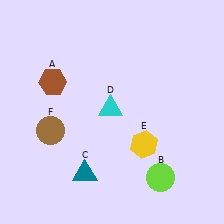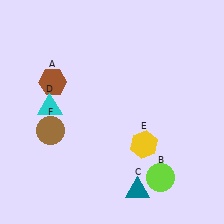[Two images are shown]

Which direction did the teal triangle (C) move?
The teal triangle (C) moved right.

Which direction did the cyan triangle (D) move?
The cyan triangle (D) moved left.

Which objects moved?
The objects that moved are: the teal triangle (C), the cyan triangle (D).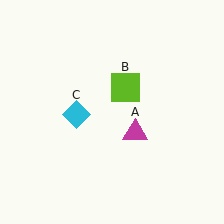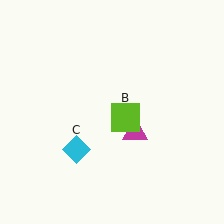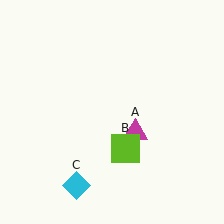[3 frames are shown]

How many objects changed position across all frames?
2 objects changed position: lime square (object B), cyan diamond (object C).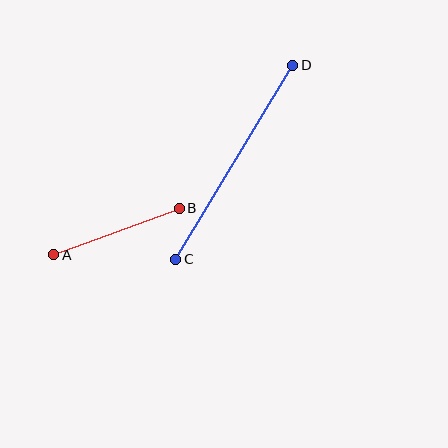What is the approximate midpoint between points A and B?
The midpoint is at approximately (117, 231) pixels.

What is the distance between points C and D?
The distance is approximately 227 pixels.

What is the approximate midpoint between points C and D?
The midpoint is at approximately (234, 162) pixels.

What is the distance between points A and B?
The distance is approximately 134 pixels.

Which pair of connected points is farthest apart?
Points C and D are farthest apart.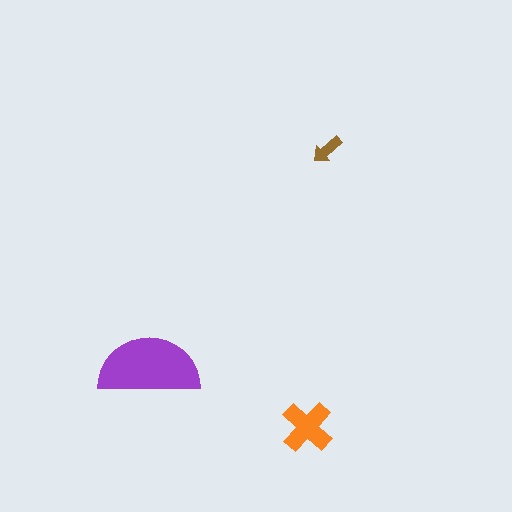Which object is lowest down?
The orange cross is bottommost.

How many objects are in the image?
There are 3 objects in the image.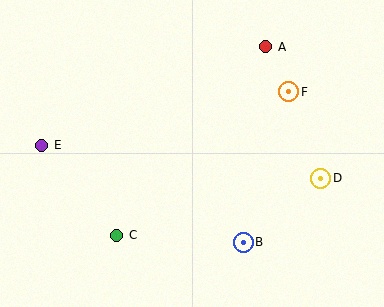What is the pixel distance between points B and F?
The distance between B and F is 157 pixels.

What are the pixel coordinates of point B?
Point B is at (243, 242).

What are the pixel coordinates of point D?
Point D is at (321, 178).